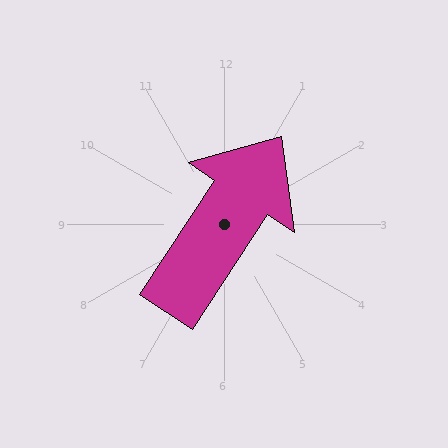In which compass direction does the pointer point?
Northeast.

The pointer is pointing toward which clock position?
Roughly 1 o'clock.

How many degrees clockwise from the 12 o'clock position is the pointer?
Approximately 33 degrees.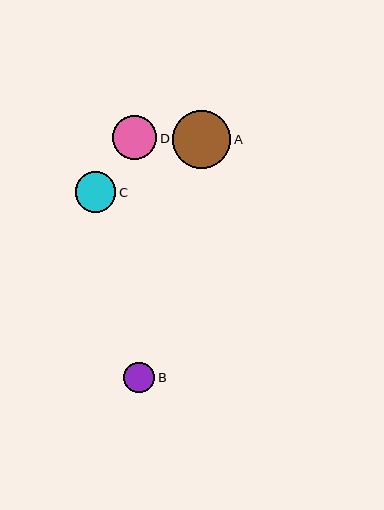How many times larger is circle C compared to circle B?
Circle C is approximately 1.3 times the size of circle B.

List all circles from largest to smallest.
From largest to smallest: A, D, C, B.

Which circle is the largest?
Circle A is the largest with a size of approximately 58 pixels.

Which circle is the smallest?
Circle B is the smallest with a size of approximately 31 pixels.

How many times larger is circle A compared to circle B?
Circle A is approximately 1.9 times the size of circle B.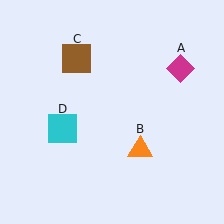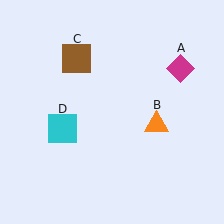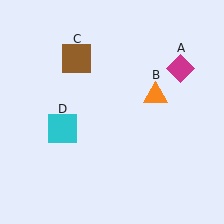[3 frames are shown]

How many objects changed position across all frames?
1 object changed position: orange triangle (object B).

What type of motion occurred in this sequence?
The orange triangle (object B) rotated counterclockwise around the center of the scene.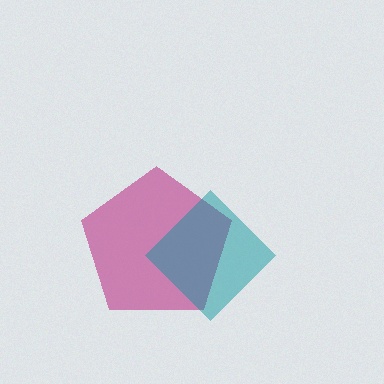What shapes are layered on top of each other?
The layered shapes are: a magenta pentagon, a teal diamond.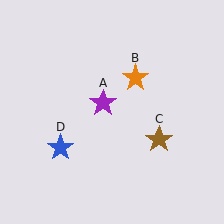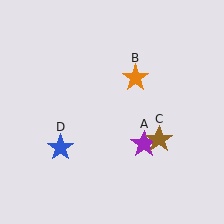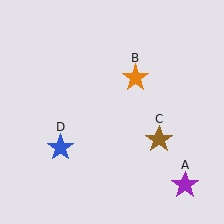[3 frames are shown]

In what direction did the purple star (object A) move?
The purple star (object A) moved down and to the right.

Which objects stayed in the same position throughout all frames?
Orange star (object B) and brown star (object C) and blue star (object D) remained stationary.